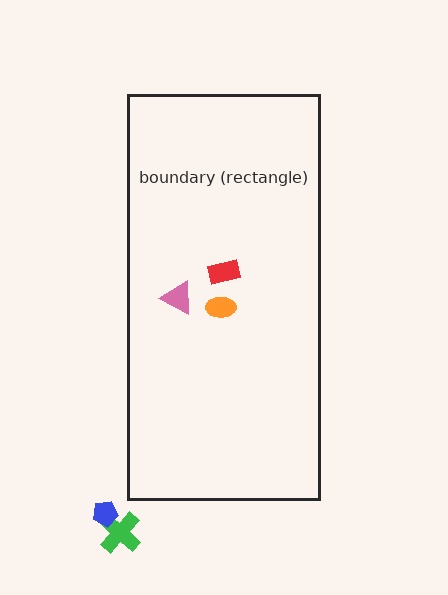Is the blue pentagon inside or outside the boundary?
Outside.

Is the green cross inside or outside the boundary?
Outside.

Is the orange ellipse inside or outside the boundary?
Inside.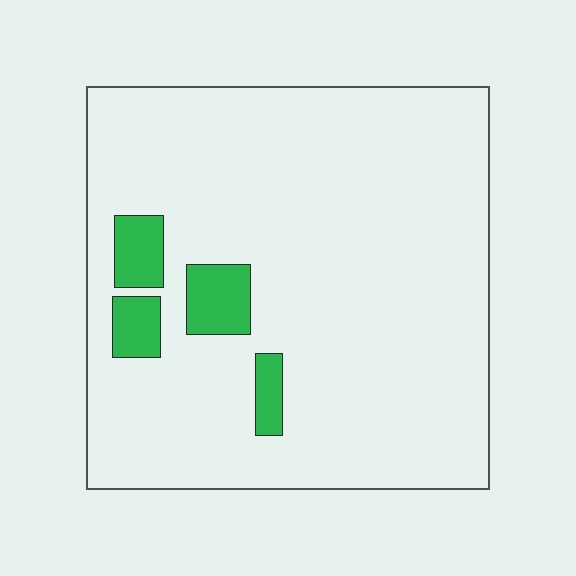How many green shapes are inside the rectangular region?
4.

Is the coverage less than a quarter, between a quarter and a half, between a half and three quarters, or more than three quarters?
Less than a quarter.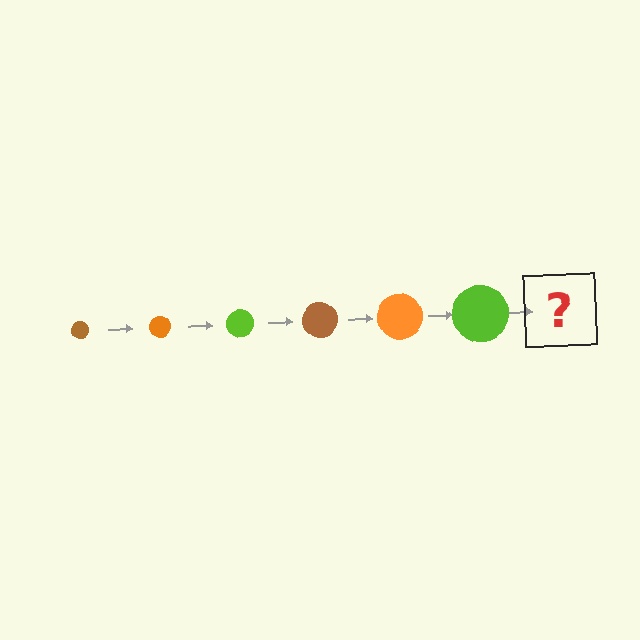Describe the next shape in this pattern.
It should be a brown circle, larger than the previous one.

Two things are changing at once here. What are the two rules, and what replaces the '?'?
The two rules are that the circle grows larger each step and the color cycles through brown, orange, and lime. The '?' should be a brown circle, larger than the previous one.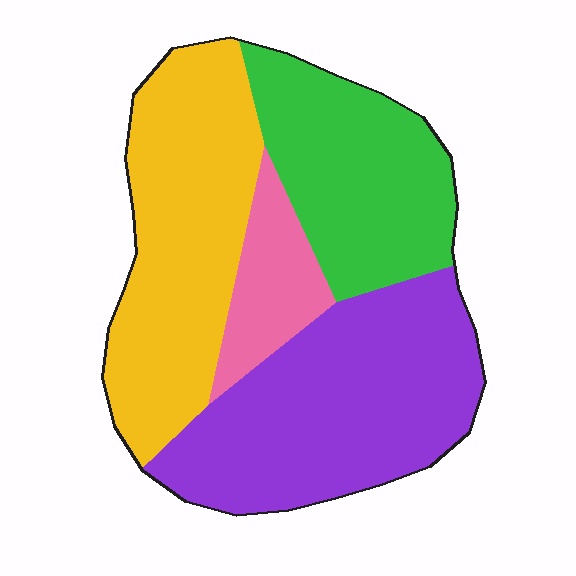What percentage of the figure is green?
Green takes up about one quarter (1/4) of the figure.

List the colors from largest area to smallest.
From largest to smallest: purple, yellow, green, pink.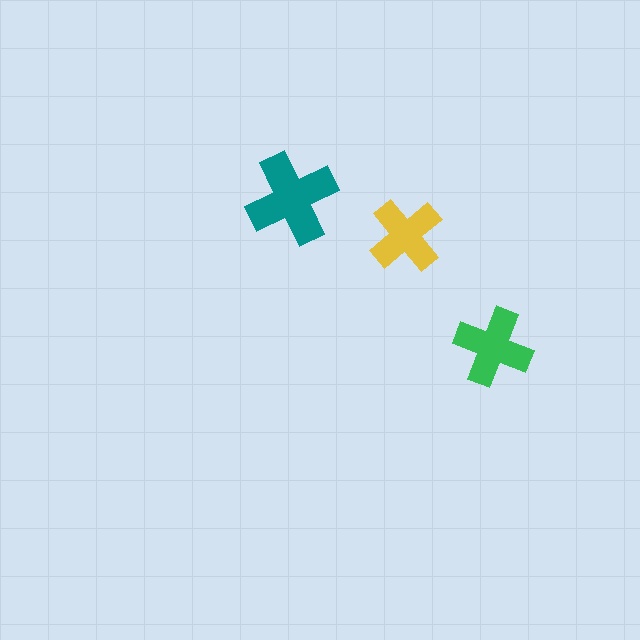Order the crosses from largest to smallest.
the teal one, the green one, the yellow one.